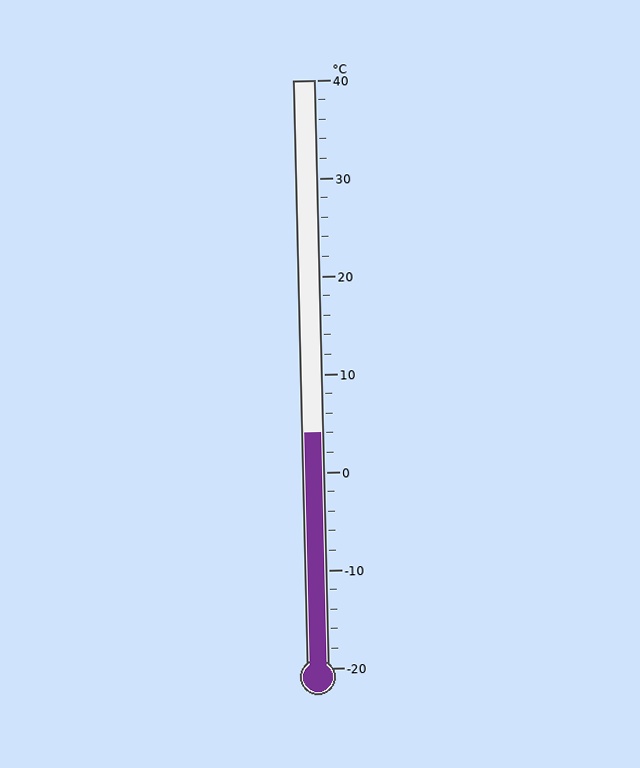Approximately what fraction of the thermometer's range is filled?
The thermometer is filled to approximately 40% of its range.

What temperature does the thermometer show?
The thermometer shows approximately 4°C.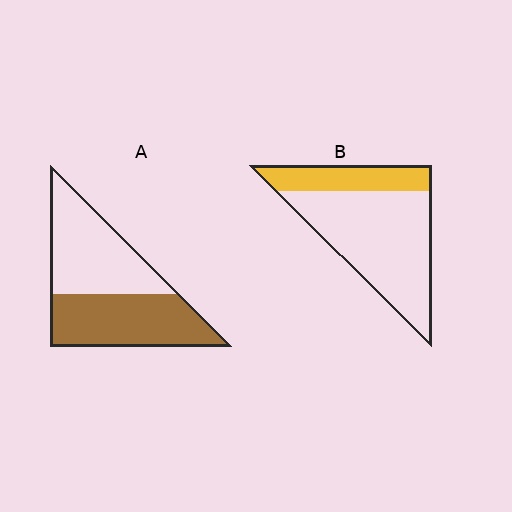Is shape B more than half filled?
No.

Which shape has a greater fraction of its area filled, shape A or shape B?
Shape A.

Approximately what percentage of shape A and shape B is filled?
A is approximately 50% and B is approximately 25%.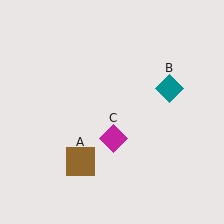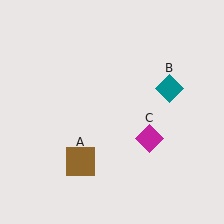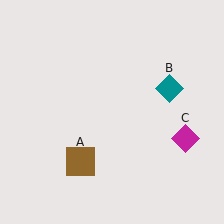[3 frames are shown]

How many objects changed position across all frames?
1 object changed position: magenta diamond (object C).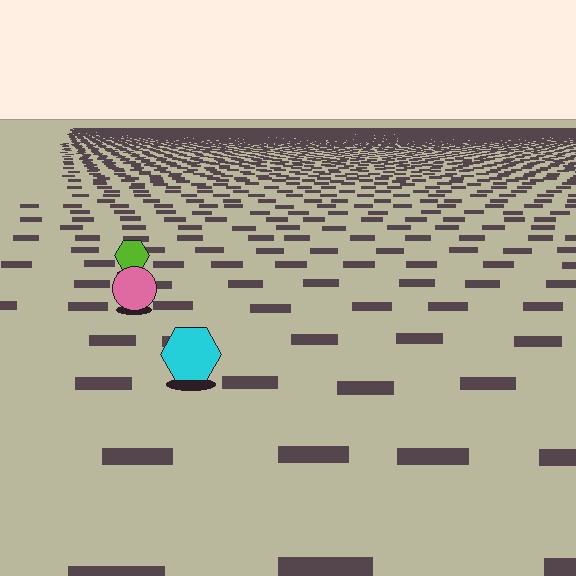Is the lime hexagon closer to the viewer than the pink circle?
No. The pink circle is closer — you can tell from the texture gradient: the ground texture is coarser near it.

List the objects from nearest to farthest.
From nearest to farthest: the cyan hexagon, the pink circle, the lime hexagon.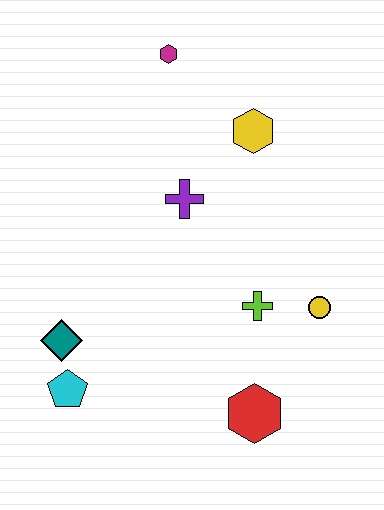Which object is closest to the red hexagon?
The lime cross is closest to the red hexagon.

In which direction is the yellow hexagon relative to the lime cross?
The yellow hexagon is above the lime cross.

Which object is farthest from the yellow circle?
The magenta hexagon is farthest from the yellow circle.